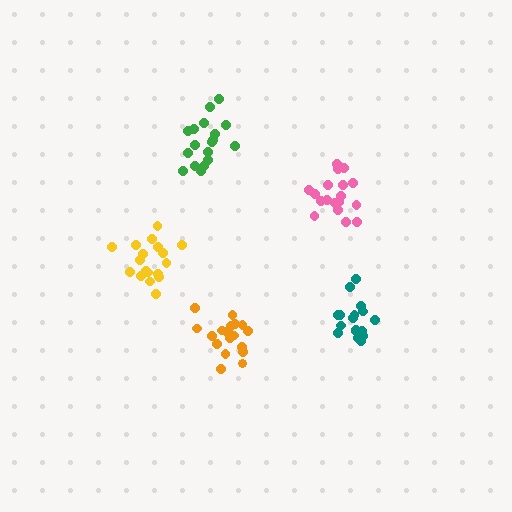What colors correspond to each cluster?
The clusters are colored: green, yellow, pink, teal, orange.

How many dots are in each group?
Group 1: 18 dots, Group 2: 18 dots, Group 3: 19 dots, Group 4: 17 dots, Group 5: 18 dots (90 total).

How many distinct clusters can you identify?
There are 5 distinct clusters.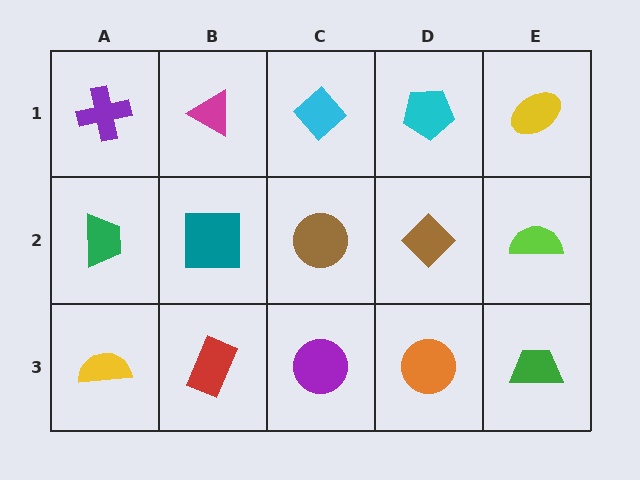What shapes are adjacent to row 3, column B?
A teal square (row 2, column B), a yellow semicircle (row 3, column A), a purple circle (row 3, column C).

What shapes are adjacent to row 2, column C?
A cyan diamond (row 1, column C), a purple circle (row 3, column C), a teal square (row 2, column B), a brown diamond (row 2, column D).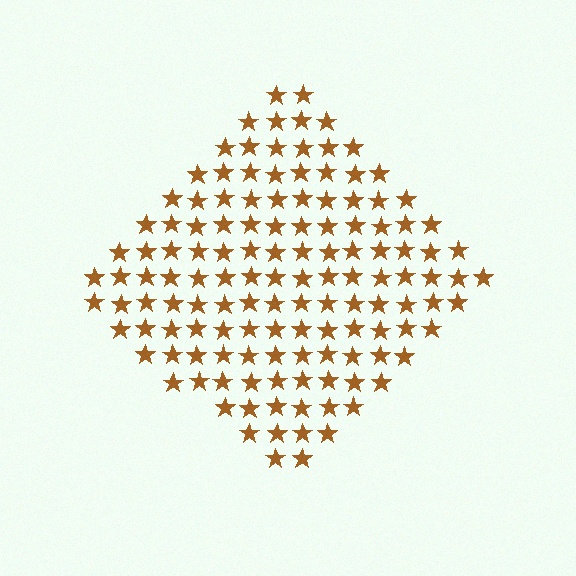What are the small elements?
The small elements are stars.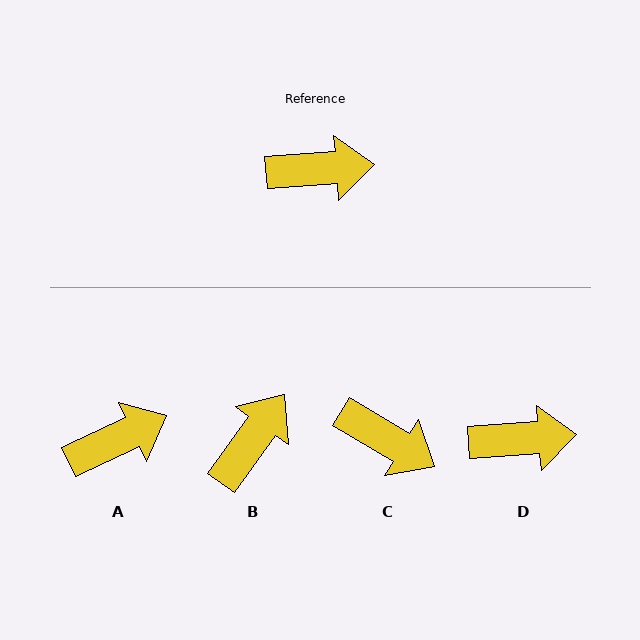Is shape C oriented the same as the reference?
No, it is off by about 35 degrees.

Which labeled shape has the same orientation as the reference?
D.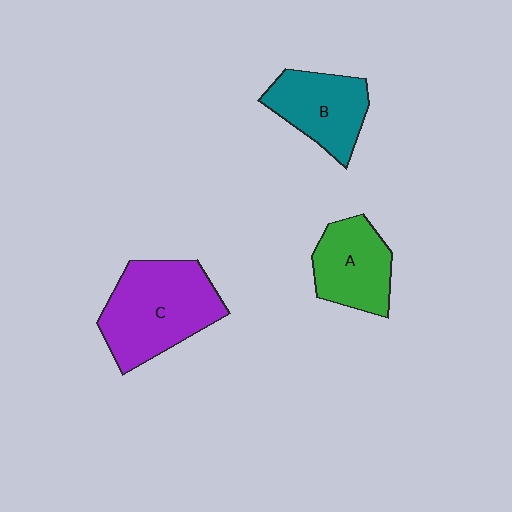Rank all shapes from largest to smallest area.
From largest to smallest: C (purple), B (teal), A (green).